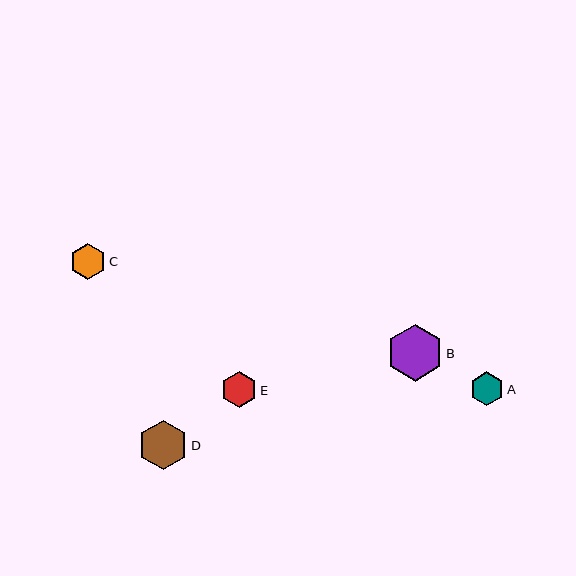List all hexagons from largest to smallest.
From largest to smallest: B, D, C, E, A.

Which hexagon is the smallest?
Hexagon A is the smallest with a size of approximately 34 pixels.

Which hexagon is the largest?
Hexagon B is the largest with a size of approximately 57 pixels.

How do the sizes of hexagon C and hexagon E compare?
Hexagon C and hexagon E are approximately the same size.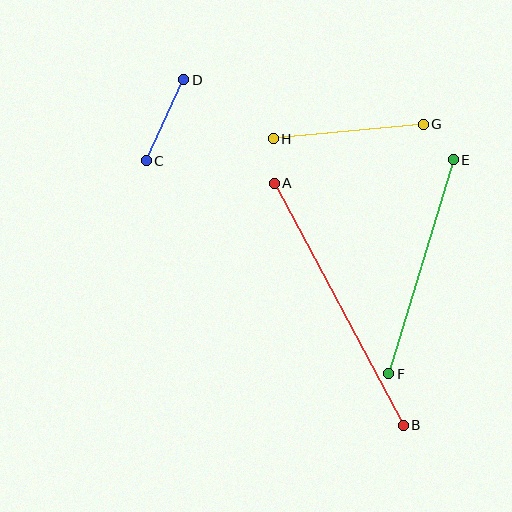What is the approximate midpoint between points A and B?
The midpoint is at approximately (339, 304) pixels.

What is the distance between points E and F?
The distance is approximately 223 pixels.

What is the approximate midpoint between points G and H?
The midpoint is at approximately (348, 132) pixels.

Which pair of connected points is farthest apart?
Points A and B are farthest apart.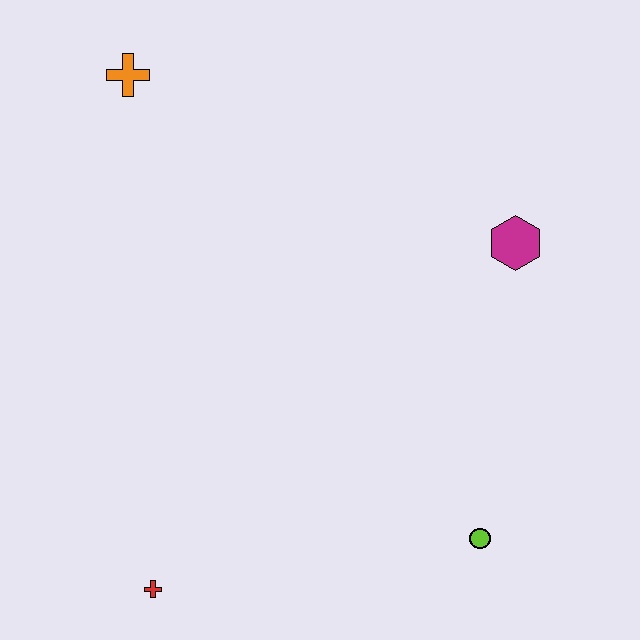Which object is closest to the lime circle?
The magenta hexagon is closest to the lime circle.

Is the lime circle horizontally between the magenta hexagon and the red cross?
Yes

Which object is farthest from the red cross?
The orange cross is farthest from the red cross.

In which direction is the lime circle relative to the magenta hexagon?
The lime circle is below the magenta hexagon.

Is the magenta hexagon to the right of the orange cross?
Yes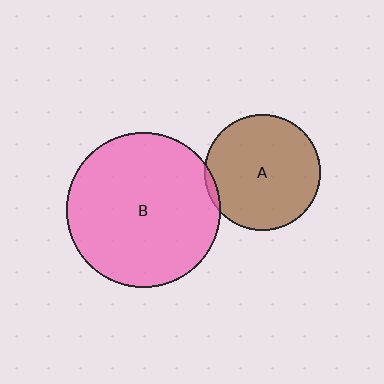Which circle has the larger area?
Circle B (pink).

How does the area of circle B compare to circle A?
Approximately 1.8 times.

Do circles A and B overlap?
Yes.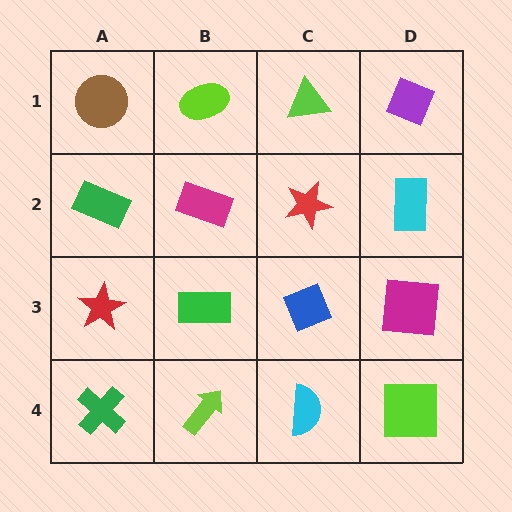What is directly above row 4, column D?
A magenta square.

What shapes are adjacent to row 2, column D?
A purple diamond (row 1, column D), a magenta square (row 3, column D), a red star (row 2, column C).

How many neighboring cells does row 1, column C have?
3.